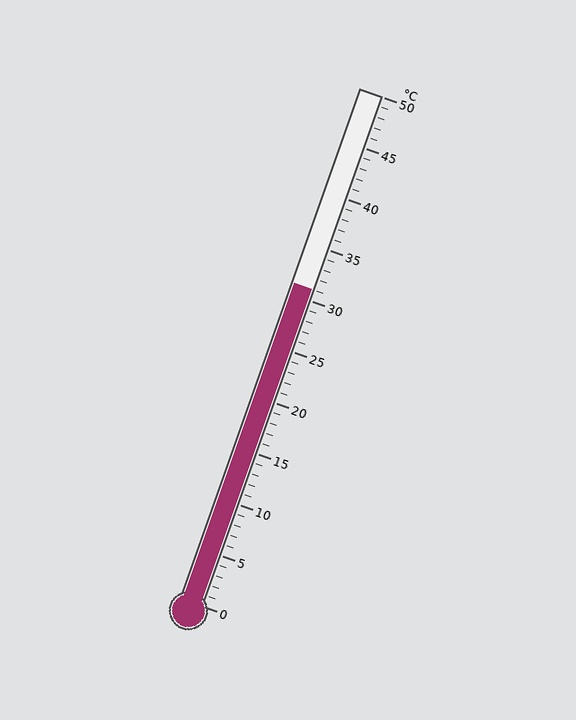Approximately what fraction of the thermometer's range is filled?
The thermometer is filled to approximately 60% of its range.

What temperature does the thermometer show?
The thermometer shows approximately 31°C.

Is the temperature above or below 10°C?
The temperature is above 10°C.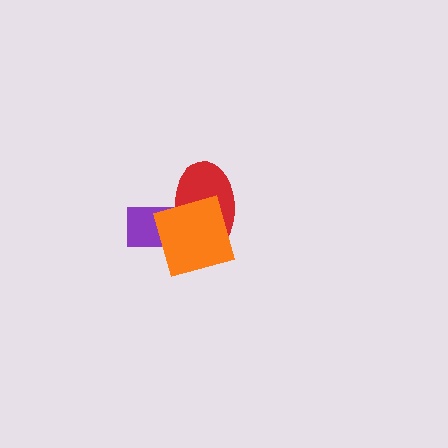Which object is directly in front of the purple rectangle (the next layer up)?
The red ellipse is directly in front of the purple rectangle.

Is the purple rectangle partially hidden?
Yes, it is partially covered by another shape.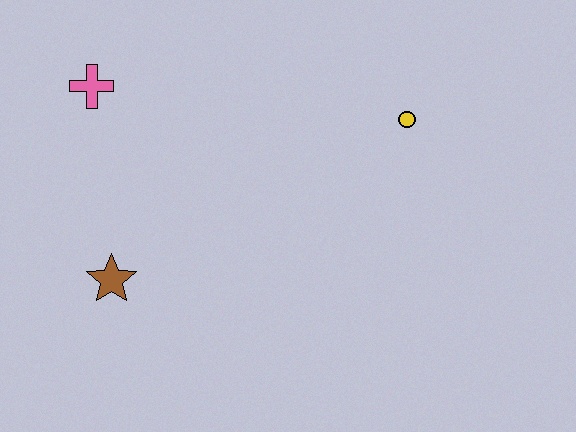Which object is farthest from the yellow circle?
The brown star is farthest from the yellow circle.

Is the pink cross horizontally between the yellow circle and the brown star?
No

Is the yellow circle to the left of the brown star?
No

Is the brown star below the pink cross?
Yes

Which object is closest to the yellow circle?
The pink cross is closest to the yellow circle.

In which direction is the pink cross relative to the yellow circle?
The pink cross is to the left of the yellow circle.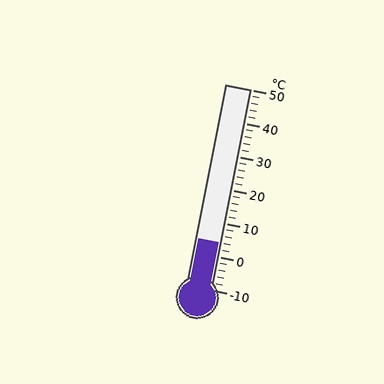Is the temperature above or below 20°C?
The temperature is below 20°C.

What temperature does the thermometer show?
The thermometer shows approximately 4°C.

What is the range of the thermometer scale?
The thermometer scale ranges from -10°C to 50°C.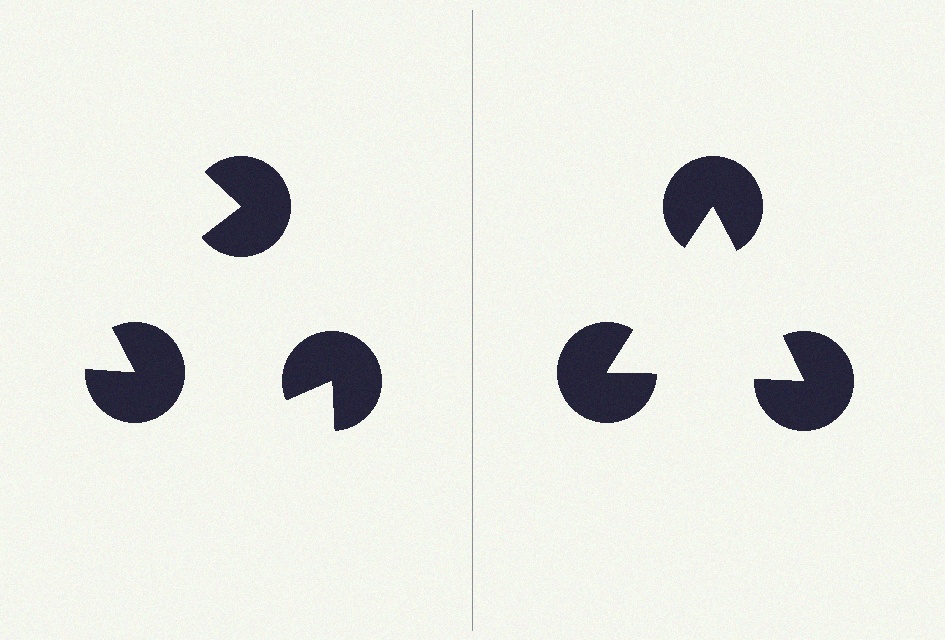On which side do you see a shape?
An illusory triangle appears on the right side. On the left side the wedge cuts are rotated, so no coherent shape forms.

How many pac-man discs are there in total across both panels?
6 — 3 on each side.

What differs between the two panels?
The pac-man discs are positioned identically on both sides; only the wedge orientations differ. On the right they align to a triangle; on the left they are misaligned.